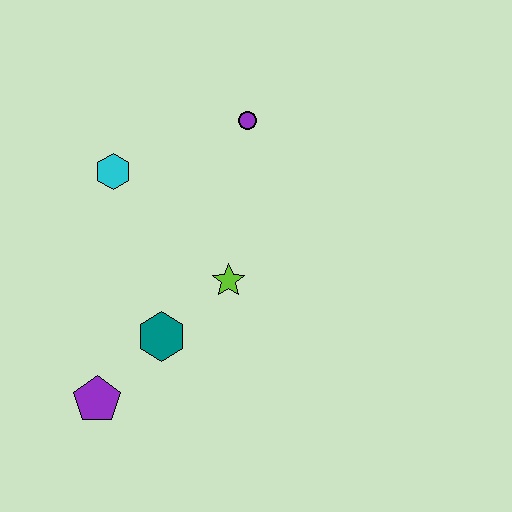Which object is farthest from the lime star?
The purple pentagon is farthest from the lime star.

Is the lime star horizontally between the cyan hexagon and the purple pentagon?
No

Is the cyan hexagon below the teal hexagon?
No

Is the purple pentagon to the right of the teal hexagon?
No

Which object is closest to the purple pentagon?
The teal hexagon is closest to the purple pentagon.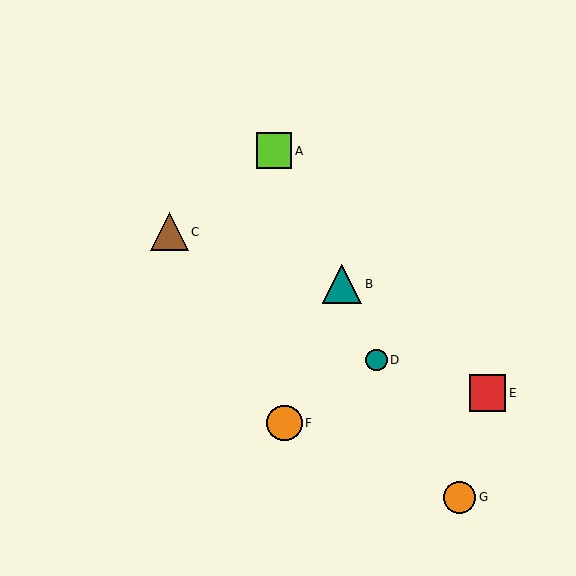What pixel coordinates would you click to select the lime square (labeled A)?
Click at (274, 151) to select the lime square A.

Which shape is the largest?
The teal triangle (labeled B) is the largest.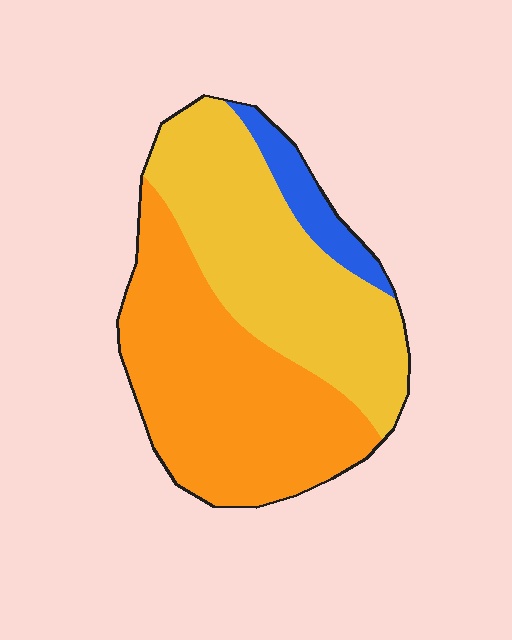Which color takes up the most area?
Orange, at roughly 50%.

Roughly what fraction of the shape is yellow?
Yellow covers 44% of the shape.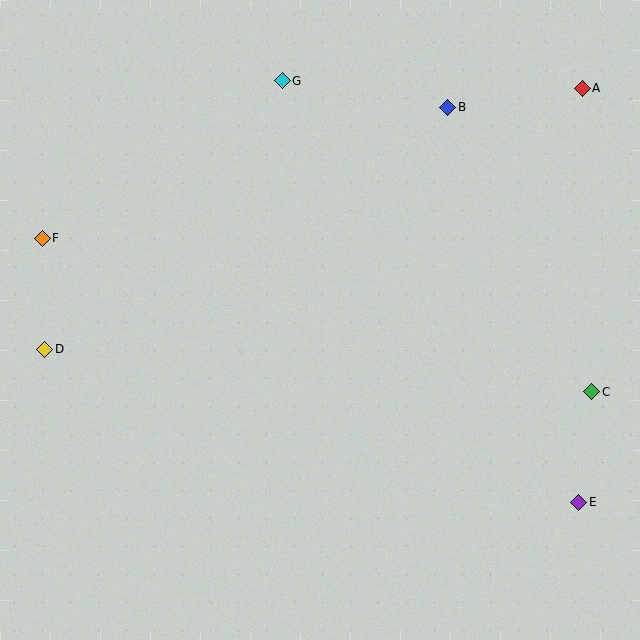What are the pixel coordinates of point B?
Point B is at (448, 107).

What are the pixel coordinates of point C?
Point C is at (592, 392).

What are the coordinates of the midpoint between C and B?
The midpoint between C and B is at (520, 250).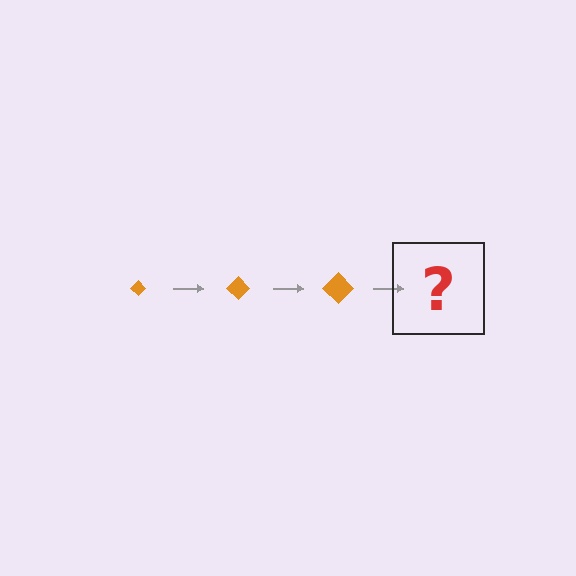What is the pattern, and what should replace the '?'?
The pattern is that the diamond gets progressively larger each step. The '?' should be an orange diamond, larger than the previous one.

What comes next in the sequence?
The next element should be an orange diamond, larger than the previous one.